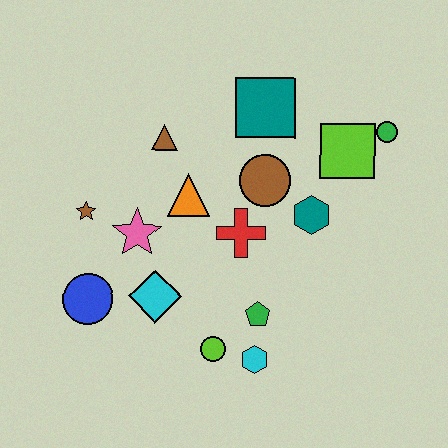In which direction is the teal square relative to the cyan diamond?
The teal square is above the cyan diamond.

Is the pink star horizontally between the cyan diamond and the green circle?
No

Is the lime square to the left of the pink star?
No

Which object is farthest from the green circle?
The blue circle is farthest from the green circle.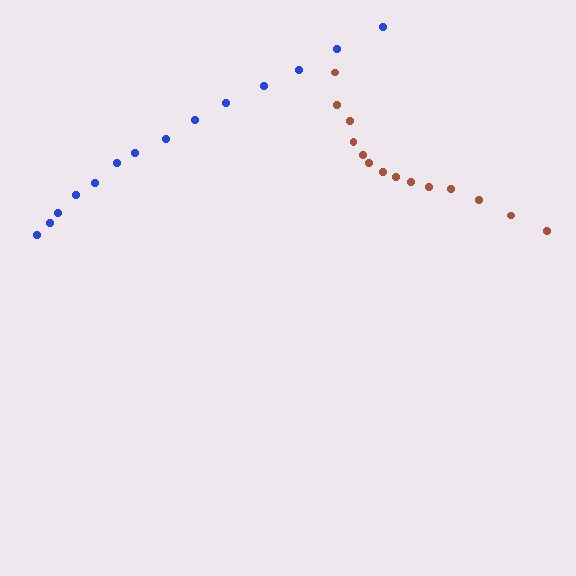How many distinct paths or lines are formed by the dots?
There are 2 distinct paths.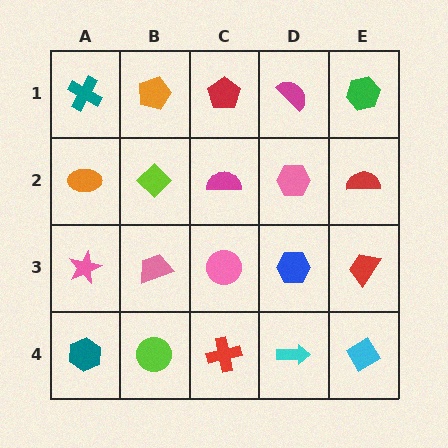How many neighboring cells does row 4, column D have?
3.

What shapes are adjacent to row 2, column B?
An orange pentagon (row 1, column B), a pink trapezoid (row 3, column B), an orange ellipse (row 2, column A), a magenta semicircle (row 2, column C).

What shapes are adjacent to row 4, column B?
A pink trapezoid (row 3, column B), a teal hexagon (row 4, column A), a red cross (row 4, column C).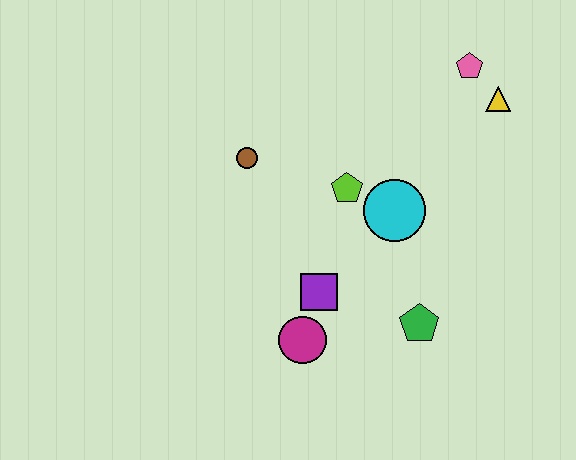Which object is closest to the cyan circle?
The lime pentagon is closest to the cyan circle.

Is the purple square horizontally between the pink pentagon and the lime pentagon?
No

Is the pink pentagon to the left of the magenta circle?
No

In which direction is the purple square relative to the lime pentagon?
The purple square is below the lime pentagon.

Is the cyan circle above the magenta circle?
Yes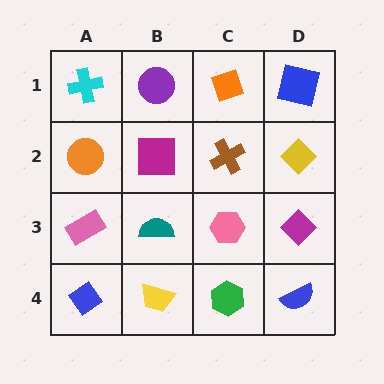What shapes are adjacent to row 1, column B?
A magenta square (row 2, column B), a cyan cross (row 1, column A), an orange diamond (row 1, column C).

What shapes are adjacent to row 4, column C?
A pink hexagon (row 3, column C), a yellow trapezoid (row 4, column B), a blue semicircle (row 4, column D).